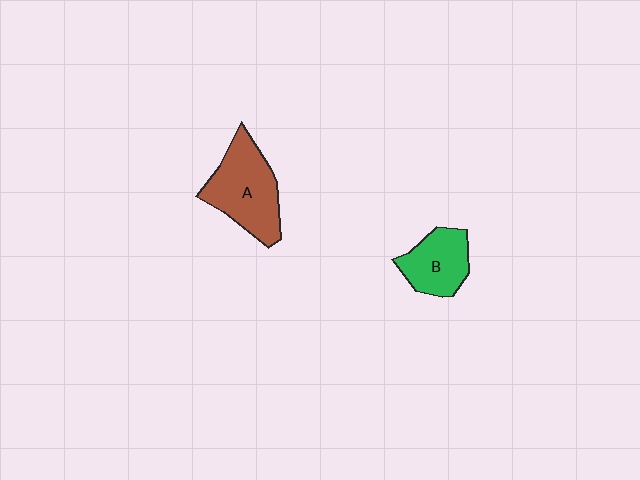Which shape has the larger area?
Shape A (brown).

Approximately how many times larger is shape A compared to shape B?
Approximately 1.4 times.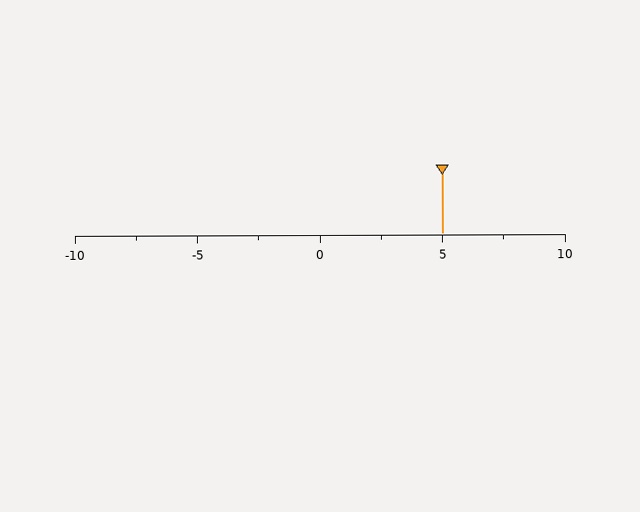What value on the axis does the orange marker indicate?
The marker indicates approximately 5.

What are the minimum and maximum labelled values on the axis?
The axis runs from -10 to 10.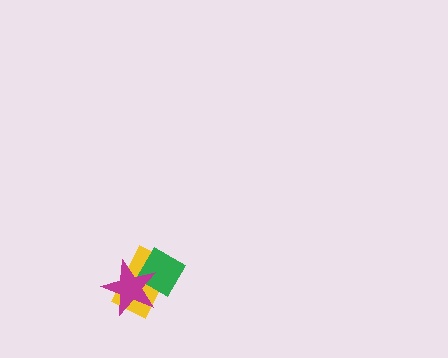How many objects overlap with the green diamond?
2 objects overlap with the green diamond.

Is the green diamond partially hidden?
Yes, it is partially covered by another shape.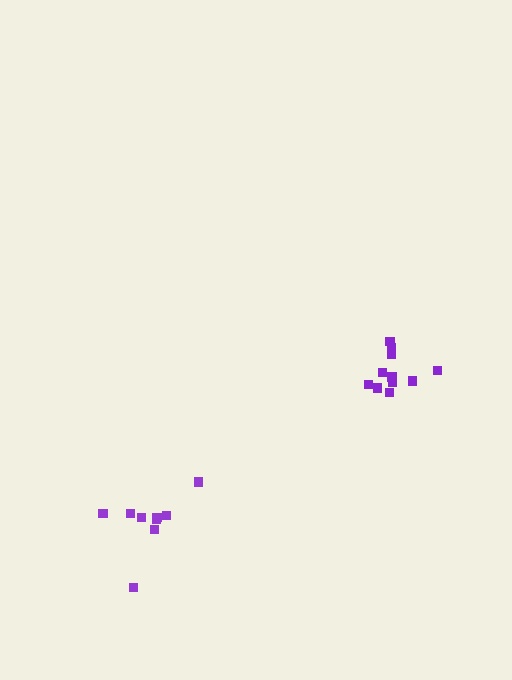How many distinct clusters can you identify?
There are 2 distinct clusters.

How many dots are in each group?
Group 1: 12 dots, Group 2: 9 dots (21 total).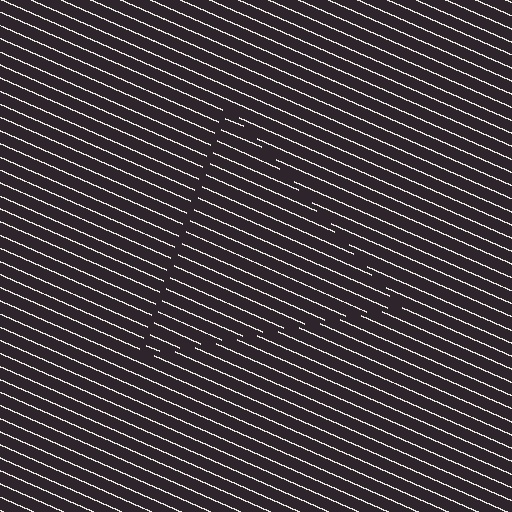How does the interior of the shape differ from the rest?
The interior of the shape contains the same grating, shifted by half a period — the contour is defined by the phase discontinuity where line-ends from the inner and outer gratings abut.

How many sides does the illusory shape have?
3 sides — the line-ends trace a triangle.